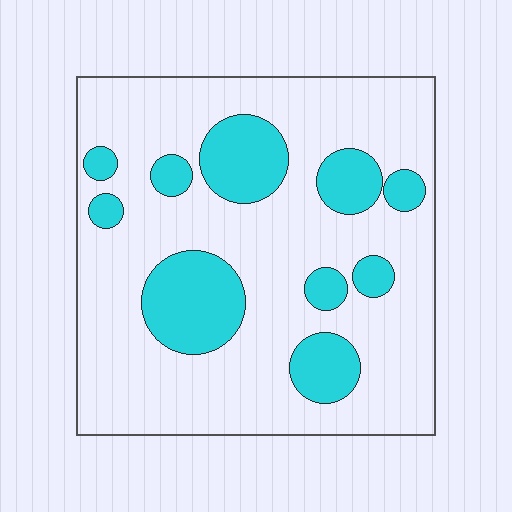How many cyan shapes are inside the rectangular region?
10.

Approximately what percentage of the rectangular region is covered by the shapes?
Approximately 25%.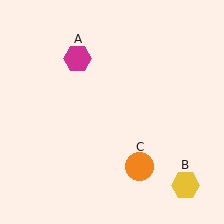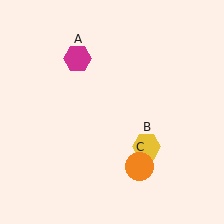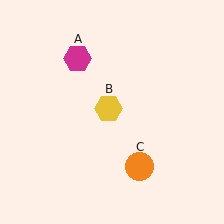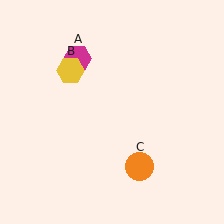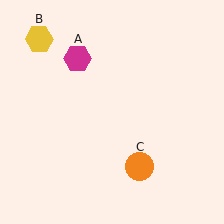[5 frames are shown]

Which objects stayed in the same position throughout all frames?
Magenta hexagon (object A) and orange circle (object C) remained stationary.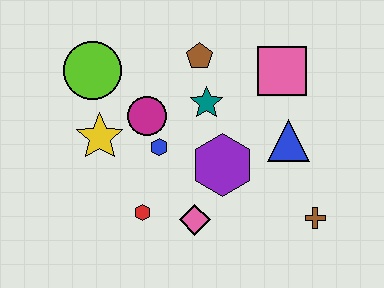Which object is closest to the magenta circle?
The blue hexagon is closest to the magenta circle.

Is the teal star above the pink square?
No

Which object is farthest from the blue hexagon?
The brown cross is farthest from the blue hexagon.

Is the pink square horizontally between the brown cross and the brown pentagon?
Yes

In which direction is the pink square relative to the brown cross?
The pink square is above the brown cross.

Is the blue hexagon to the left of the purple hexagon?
Yes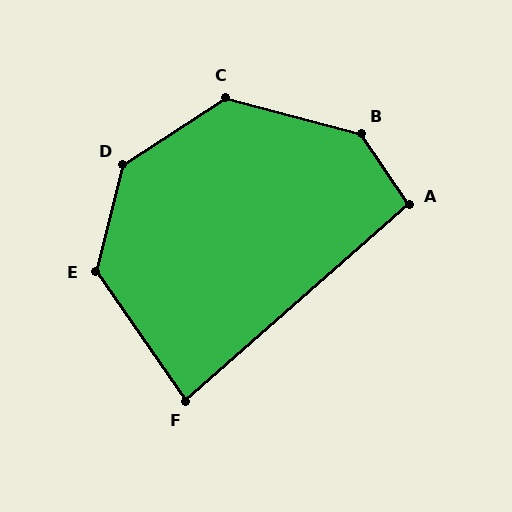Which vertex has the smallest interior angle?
F, at approximately 83 degrees.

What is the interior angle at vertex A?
Approximately 97 degrees (obtuse).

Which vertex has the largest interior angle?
B, at approximately 139 degrees.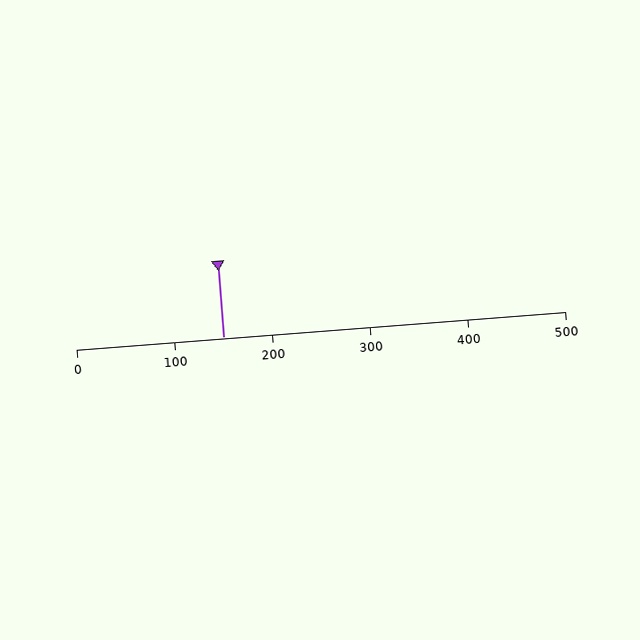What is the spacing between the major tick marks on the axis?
The major ticks are spaced 100 apart.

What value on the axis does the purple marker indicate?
The marker indicates approximately 150.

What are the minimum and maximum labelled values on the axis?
The axis runs from 0 to 500.